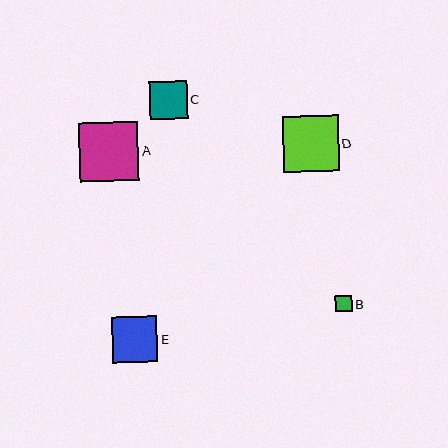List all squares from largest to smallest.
From largest to smallest: A, D, E, C, B.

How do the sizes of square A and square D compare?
Square A and square D are approximately the same size.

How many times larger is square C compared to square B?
Square C is approximately 2.3 times the size of square B.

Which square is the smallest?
Square B is the smallest with a size of approximately 16 pixels.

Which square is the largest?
Square A is the largest with a size of approximately 59 pixels.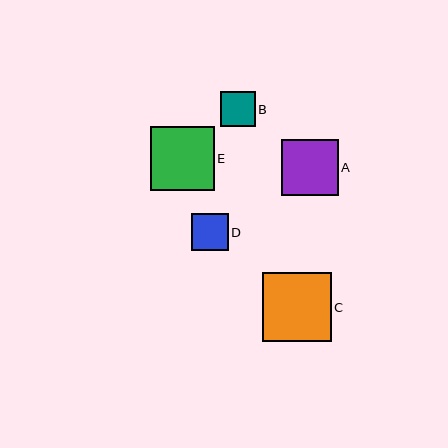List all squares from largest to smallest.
From largest to smallest: C, E, A, D, B.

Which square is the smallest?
Square B is the smallest with a size of approximately 35 pixels.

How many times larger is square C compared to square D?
Square C is approximately 1.8 times the size of square D.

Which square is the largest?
Square C is the largest with a size of approximately 68 pixels.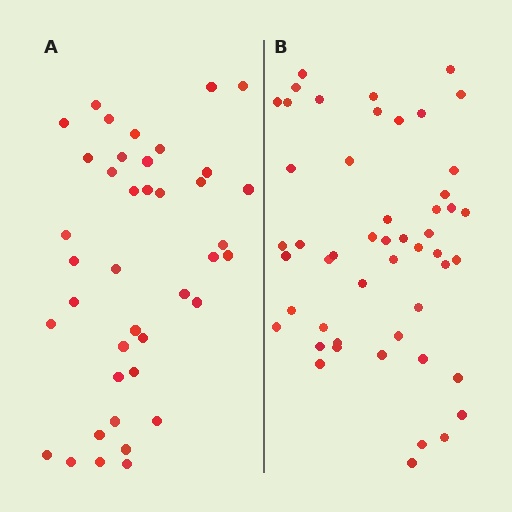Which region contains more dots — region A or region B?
Region B (the right region) has more dots.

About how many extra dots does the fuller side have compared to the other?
Region B has roughly 10 or so more dots than region A.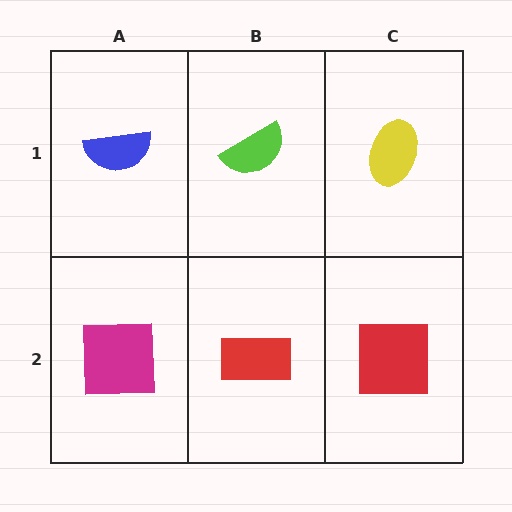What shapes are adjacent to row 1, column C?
A red square (row 2, column C), a lime semicircle (row 1, column B).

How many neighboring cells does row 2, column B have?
3.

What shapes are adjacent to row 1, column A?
A magenta square (row 2, column A), a lime semicircle (row 1, column B).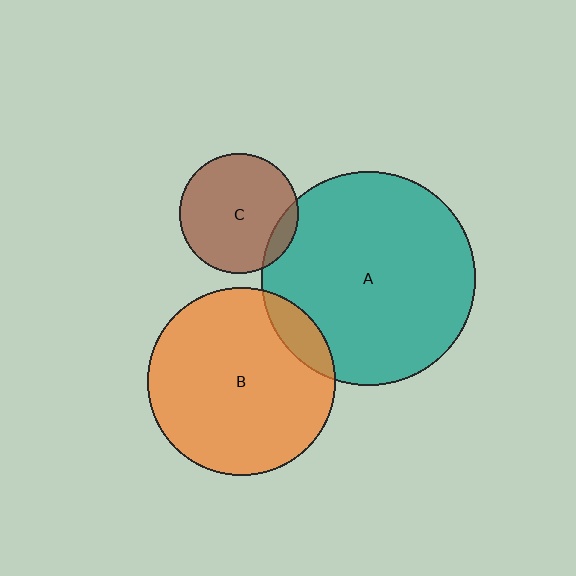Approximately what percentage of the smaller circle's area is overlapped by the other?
Approximately 10%.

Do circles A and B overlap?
Yes.